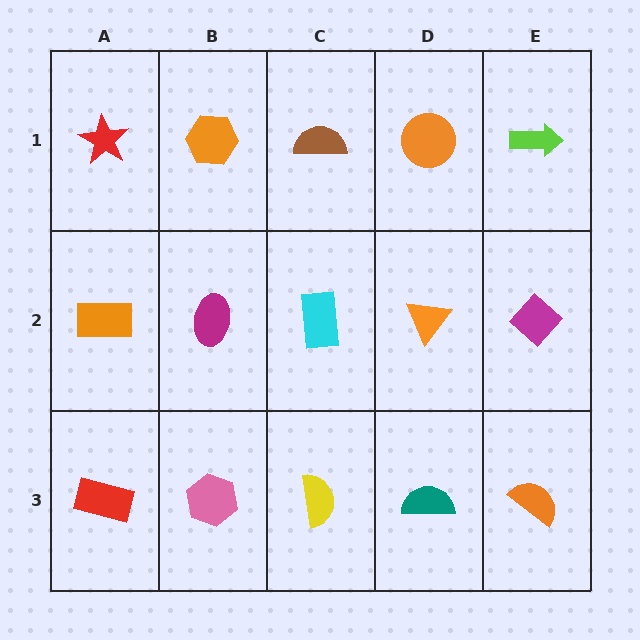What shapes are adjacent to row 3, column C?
A cyan rectangle (row 2, column C), a pink hexagon (row 3, column B), a teal semicircle (row 3, column D).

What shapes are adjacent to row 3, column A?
An orange rectangle (row 2, column A), a pink hexagon (row 3, column B).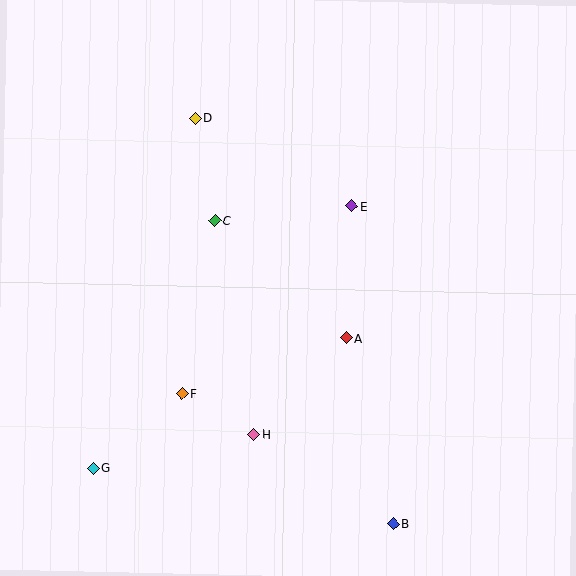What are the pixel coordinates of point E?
Point E is at (352, 206).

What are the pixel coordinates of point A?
Point A is at (346, 338).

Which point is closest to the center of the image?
Point A at (346, 338) is closest to the center.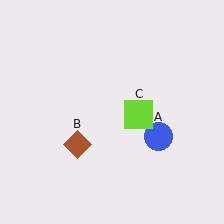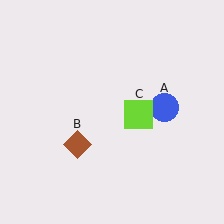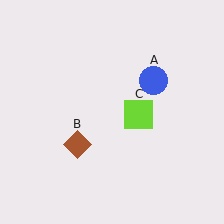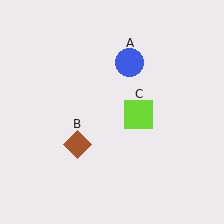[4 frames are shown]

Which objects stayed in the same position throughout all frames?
Brown diamond (object B) and lime square (object C) remained stationary.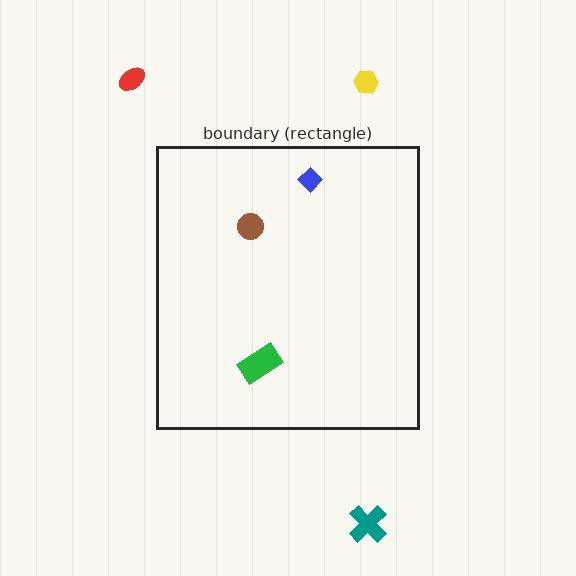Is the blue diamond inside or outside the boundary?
Inside.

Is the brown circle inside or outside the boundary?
Inside.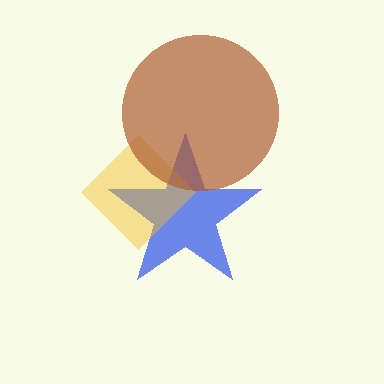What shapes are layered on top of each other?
The layered shapes are: a blue star, a yellow diamond, a brown circle.